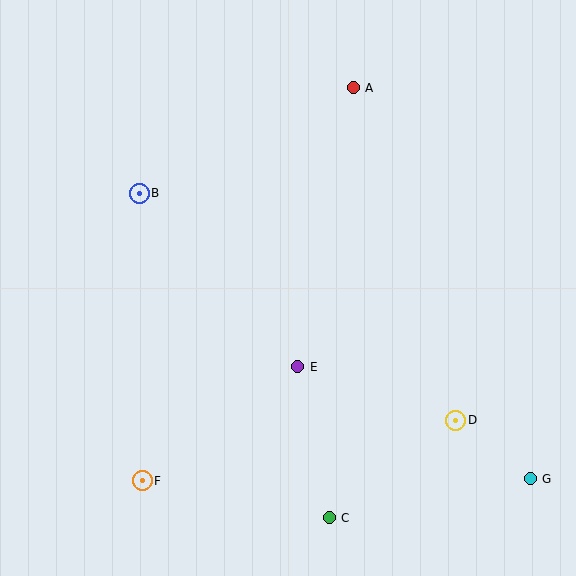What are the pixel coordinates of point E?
Point E is at (298, 367).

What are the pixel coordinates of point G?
Point G is at (530, 479).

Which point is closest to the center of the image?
Point E at (298, 367) is closest to the center.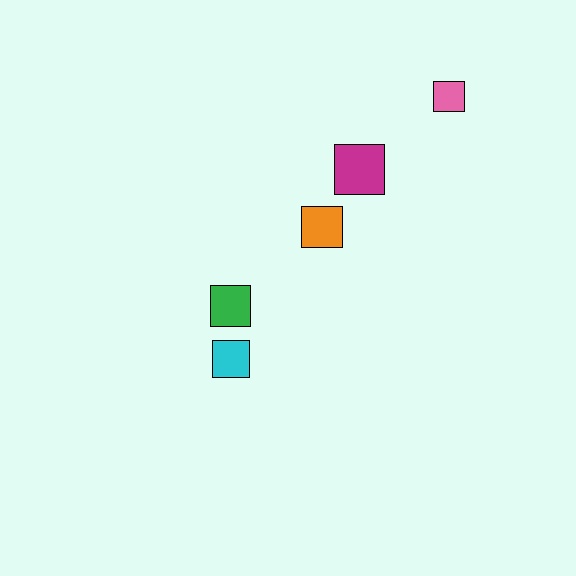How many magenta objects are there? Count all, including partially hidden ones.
There is 1 magenta object.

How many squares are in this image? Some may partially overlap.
There are 5 squares.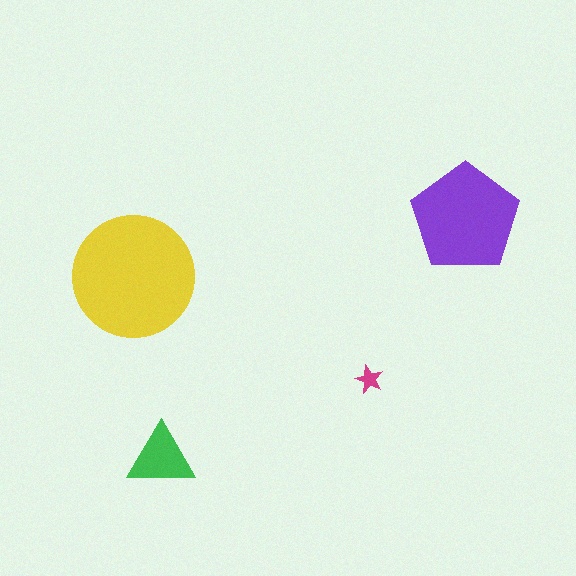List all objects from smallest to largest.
The magenta star, the green triangle, the purple pentagon, the yellow circle.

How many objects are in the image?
There are 4 objects in the image.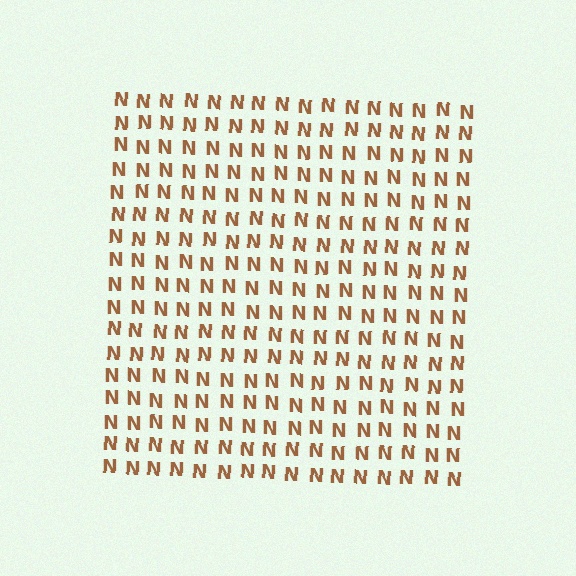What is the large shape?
The large shape is a square.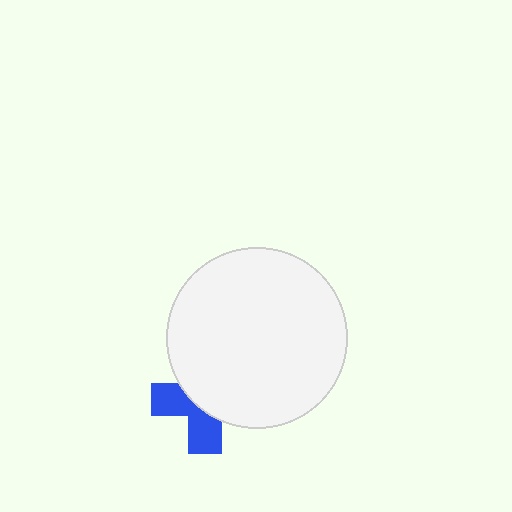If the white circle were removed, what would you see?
You would see the complete blue cross.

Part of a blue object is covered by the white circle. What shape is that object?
It is a cross.